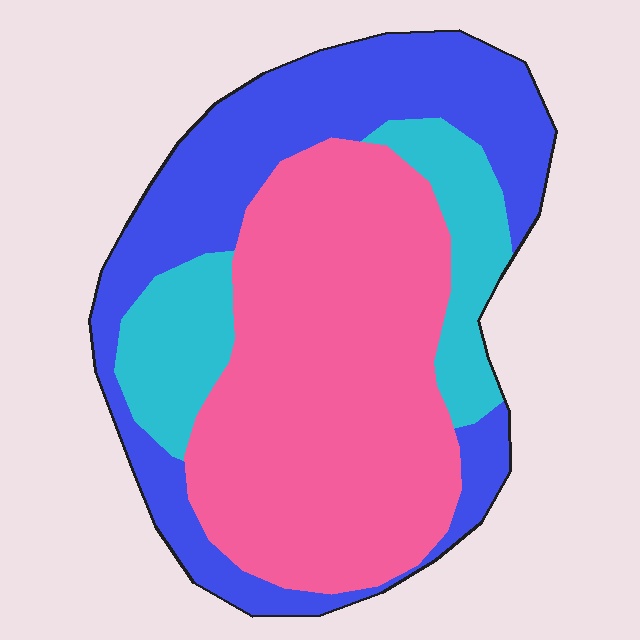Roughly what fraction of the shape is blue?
Blue takes up about one third (1/3) of the shape.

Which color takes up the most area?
Pink, at roughly 50%.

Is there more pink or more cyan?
Pink.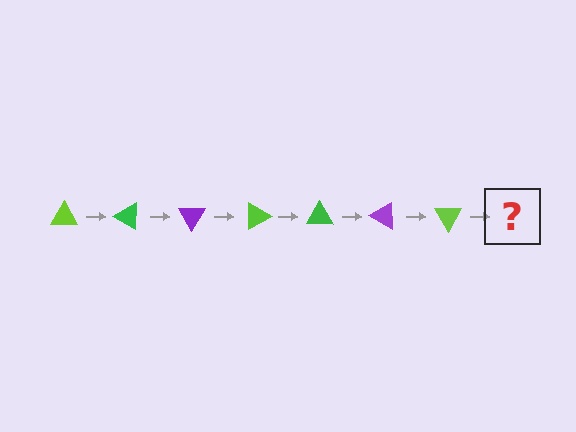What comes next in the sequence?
The next element should be a green triangle, rotated 210 degrees from the start.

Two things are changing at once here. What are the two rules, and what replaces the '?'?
The two rules are that it rotates 30 degrees each step and the color cycles through lime, green, and purple. The '?' should be a green triangle, rotated 210 degrees from the start.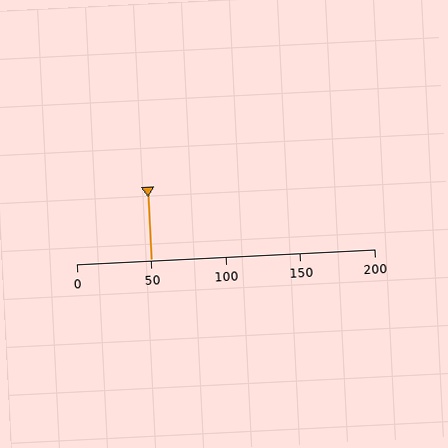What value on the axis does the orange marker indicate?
The marker indicates approximately 50.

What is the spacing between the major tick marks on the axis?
The major ticks are spaced 50 apart.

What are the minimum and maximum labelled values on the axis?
The axis runs from 0 to 200.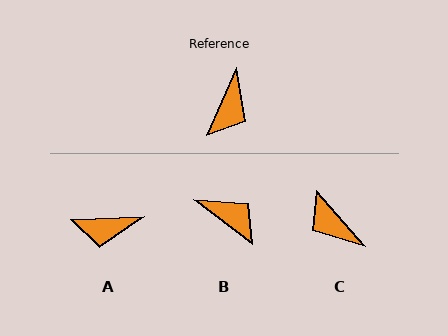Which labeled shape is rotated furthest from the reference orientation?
C, about 115 degrees away.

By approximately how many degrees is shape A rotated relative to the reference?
Approximately 64 degrees clockwise.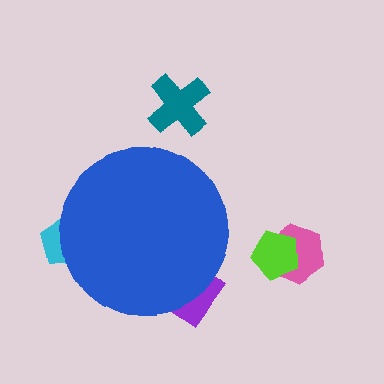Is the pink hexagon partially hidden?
No, the pink hexagon is fully visible.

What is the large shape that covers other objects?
A blue circle.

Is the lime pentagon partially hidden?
No, the lime pentagon is fully visible.